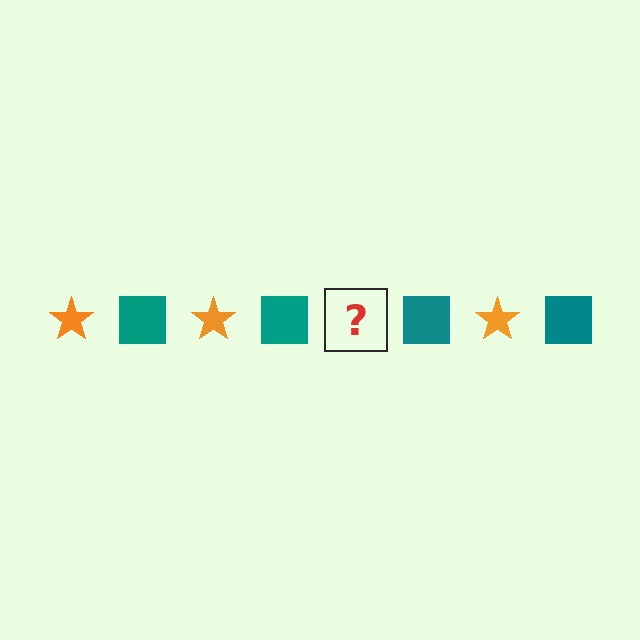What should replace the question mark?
The question mark should be replaced with an orange star.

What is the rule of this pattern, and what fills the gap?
The rule is that the pattern alternates between orange star and teal square. The gap should be filled with an orange star.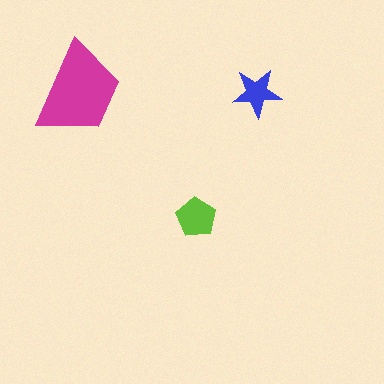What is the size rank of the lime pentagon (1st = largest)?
2nd.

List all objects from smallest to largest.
The blue star, the lime pentagon, the magenta trapezoid.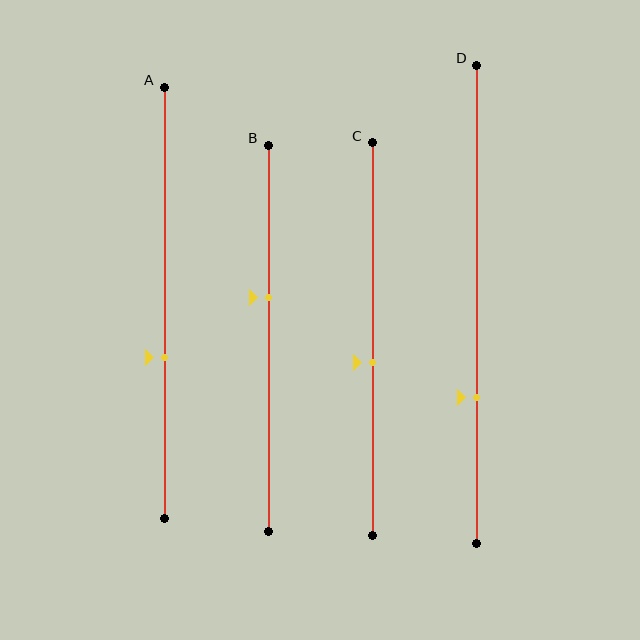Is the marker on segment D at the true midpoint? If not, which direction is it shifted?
No, the marker on segment D is shifted downward by about 19% of the segment length.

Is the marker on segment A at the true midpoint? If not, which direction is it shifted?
No, the marker on segment A is shifted downward by about 13% of the segment length.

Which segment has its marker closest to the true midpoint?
Segment C has its marker closest to the true midpoint.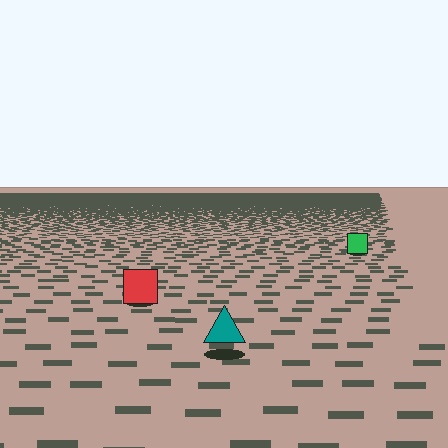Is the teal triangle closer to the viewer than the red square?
Yes. The teal triangle is closer — you can tell from the texture gradient: the ground texture is coarser near it.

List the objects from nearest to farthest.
From nearest to farthest: the teal triangle, the red square, the green square.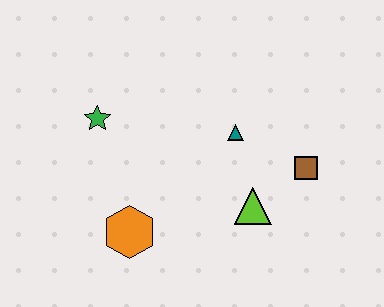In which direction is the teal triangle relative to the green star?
The teal triangle is to the right of the green star.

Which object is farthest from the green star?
The brown square is farthest from the green star.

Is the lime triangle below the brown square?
Yes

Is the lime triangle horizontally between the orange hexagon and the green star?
No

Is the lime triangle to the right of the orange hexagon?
Yes